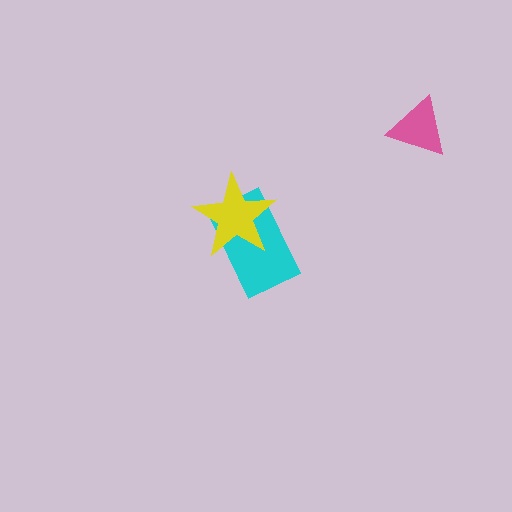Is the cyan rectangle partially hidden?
Yes, it is partially covered by another shape.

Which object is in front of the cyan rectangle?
The yellow star is in front of the cyan rectangle.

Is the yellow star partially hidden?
No, no other shape covers it.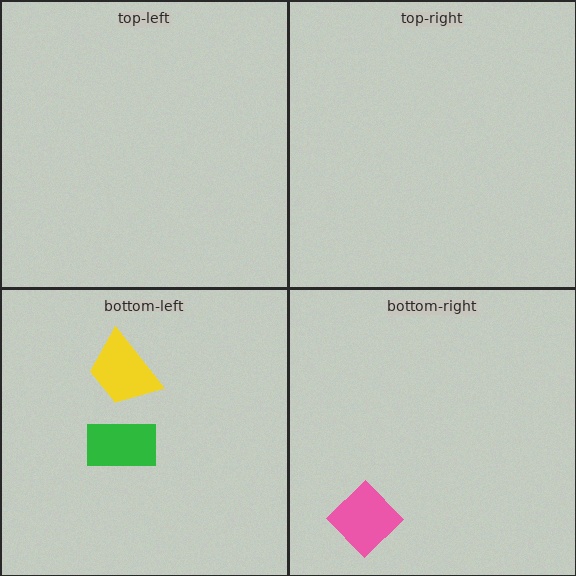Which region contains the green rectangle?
The bottom-left region.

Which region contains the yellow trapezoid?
The bottom-left region.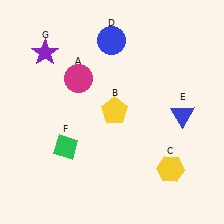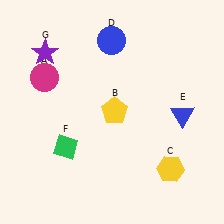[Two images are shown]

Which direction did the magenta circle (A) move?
The magenta circle (A) moved left.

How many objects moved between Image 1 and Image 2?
1 object moved between the two images.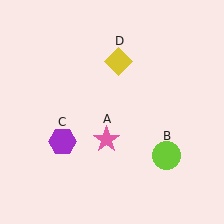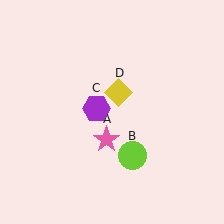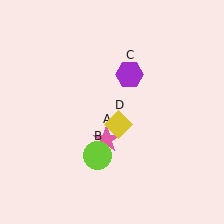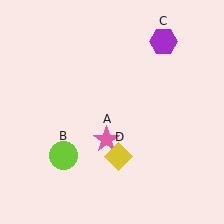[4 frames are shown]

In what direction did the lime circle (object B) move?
The lime circle (object B) moved left.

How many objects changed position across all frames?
3 objects changed position: lime circle (object B), purple hexagon (object C), yellow diamond (object D).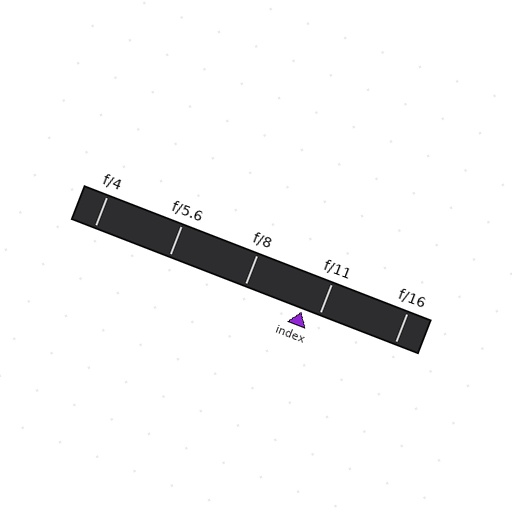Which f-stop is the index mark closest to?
The index mark is closest to f/11.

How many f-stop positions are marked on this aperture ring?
There are 5 f-stop positions marked.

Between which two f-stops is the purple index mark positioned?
The index mark is between f/8 and f/11.